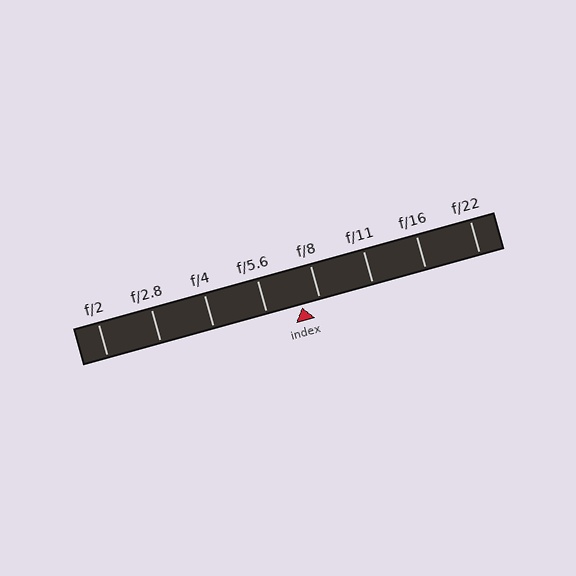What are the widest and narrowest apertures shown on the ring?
The widest aperture shown is f/2 and the narrowest is f/22.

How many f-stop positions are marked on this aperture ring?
There are 8 f-stop positions marked.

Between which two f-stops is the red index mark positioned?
The index mark is between f/5.6 and f/8.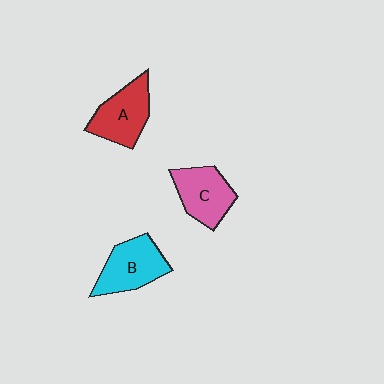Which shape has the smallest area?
Shape C (pink).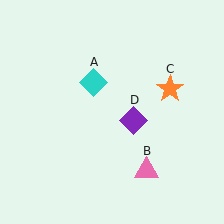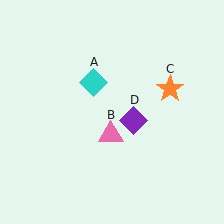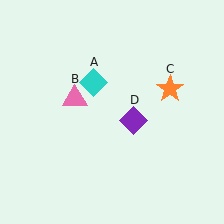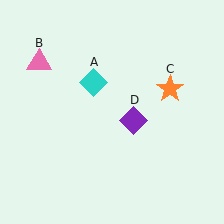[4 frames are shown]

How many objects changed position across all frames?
1 object changed position: pink triangle (object B).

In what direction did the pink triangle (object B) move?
The pink triangle (object B) moved up and to the left.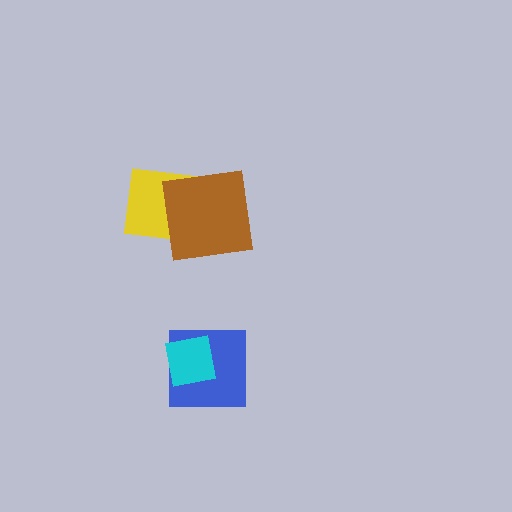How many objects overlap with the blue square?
1 object overlaps with the blue square.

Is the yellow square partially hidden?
Yes, it is partially covered by another shape.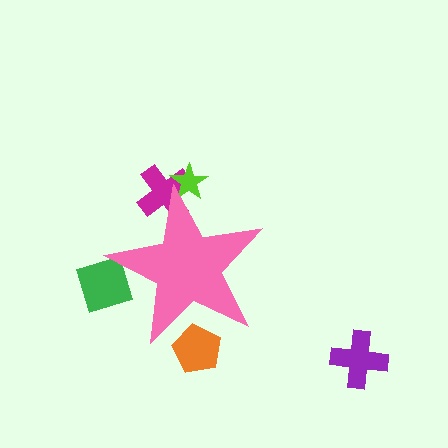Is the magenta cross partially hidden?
Yes, the magenta cross is partially hidden behind the pink star.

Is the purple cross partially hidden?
No, the purple cross is fully visible.